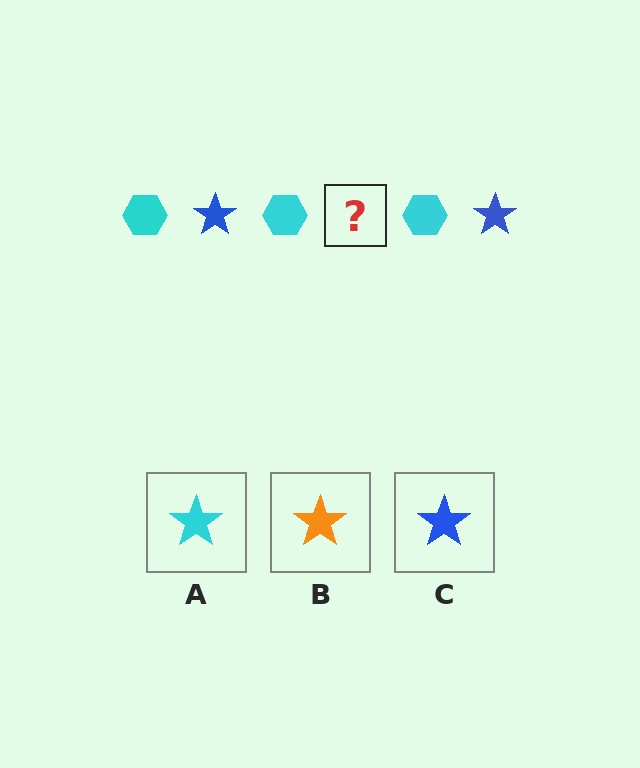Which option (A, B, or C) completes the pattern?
C.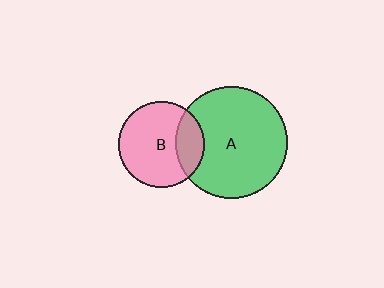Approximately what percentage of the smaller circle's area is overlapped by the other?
Approximately 25%.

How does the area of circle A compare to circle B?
Approximately 1.7 times.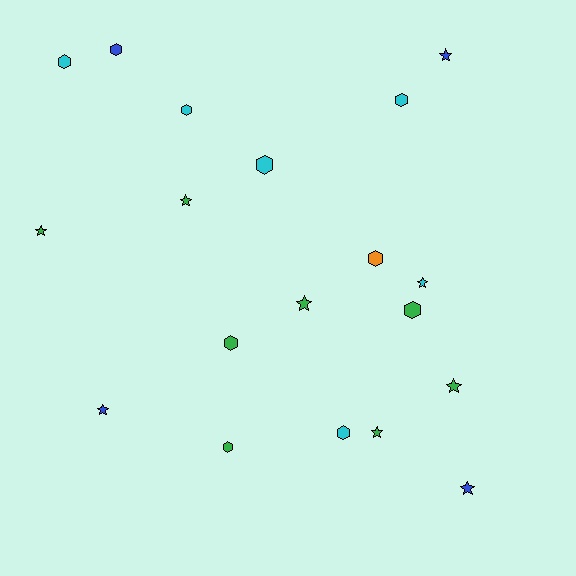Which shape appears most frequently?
Hexagon, with 10 objects.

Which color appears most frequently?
Green, with 8 objects.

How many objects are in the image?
There are 19 objects.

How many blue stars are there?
There are 3 blue stars.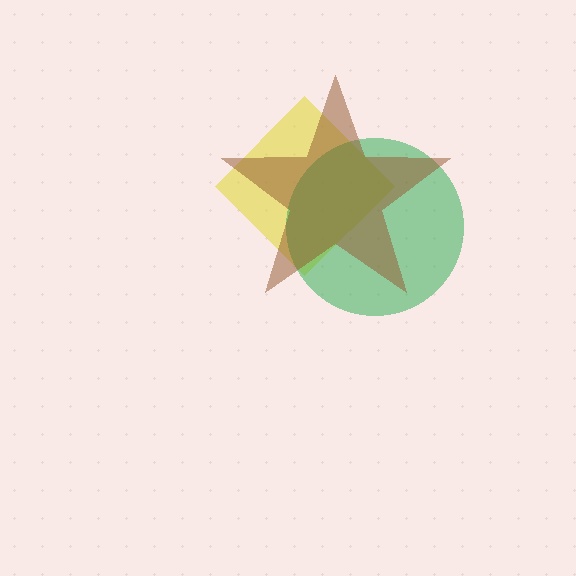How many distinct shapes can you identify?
There are 3 distinct shapes: a yellow diamond, a green circle, a brown star.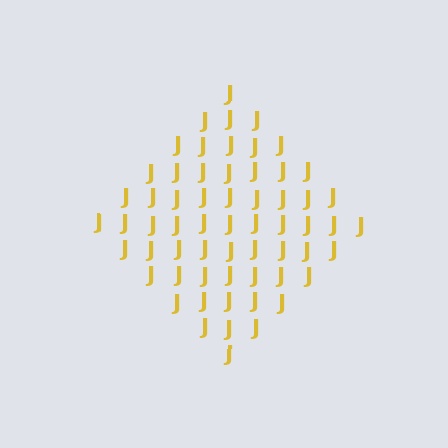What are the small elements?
The small elements are letter J's.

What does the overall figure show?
The overall figure shows a diamond.